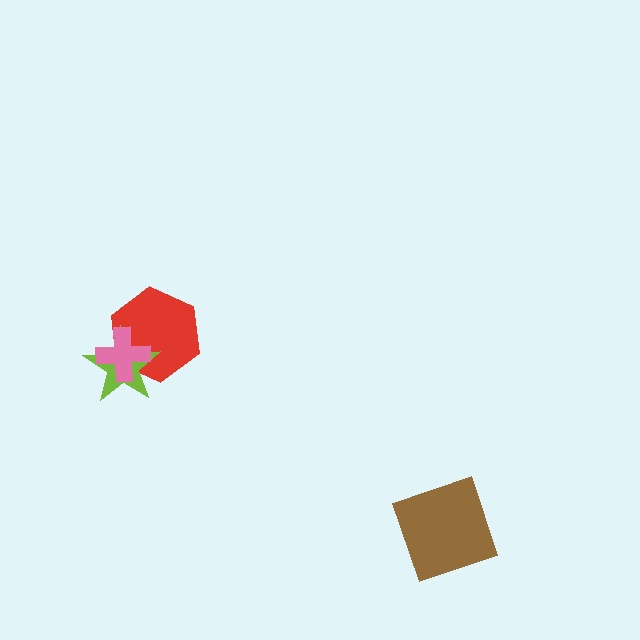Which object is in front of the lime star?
The pink cross is in front of the lime star.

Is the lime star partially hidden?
Yes, it is partially covered by another shape.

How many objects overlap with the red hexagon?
2 objects overlap with the red hexagon.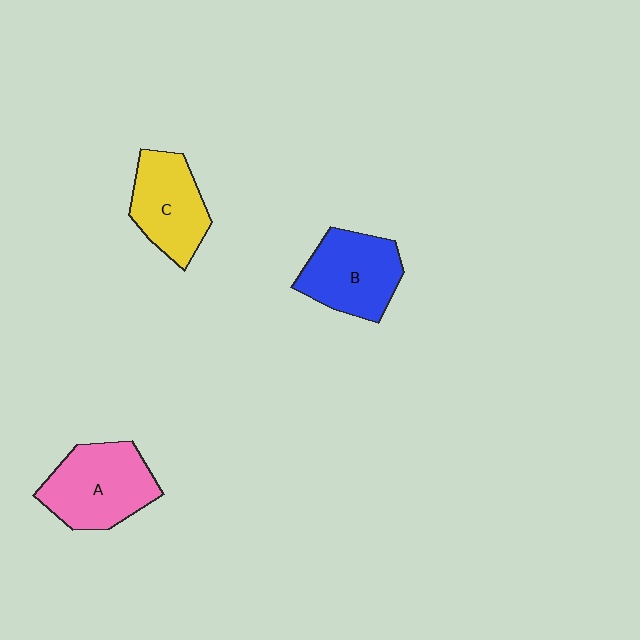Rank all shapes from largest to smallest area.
From largest to smallest: A (pink), B (blue), C (yellow).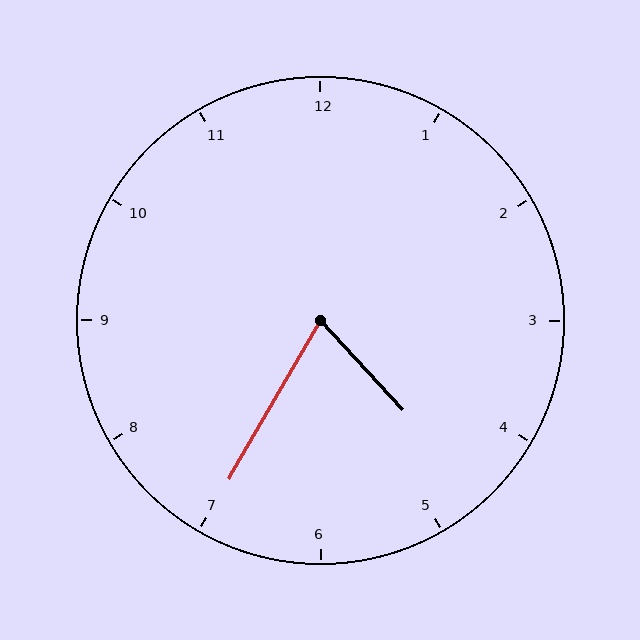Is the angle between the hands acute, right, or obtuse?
It is acute.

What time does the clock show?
4:35.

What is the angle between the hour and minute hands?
Approximately 72 degrees.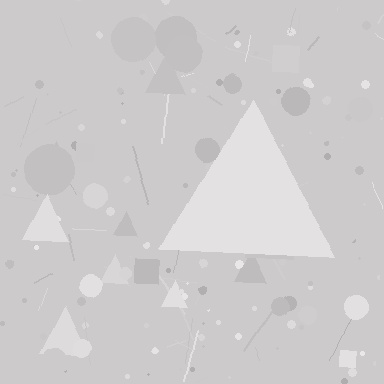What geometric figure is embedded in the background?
A triangle is embedded in the background.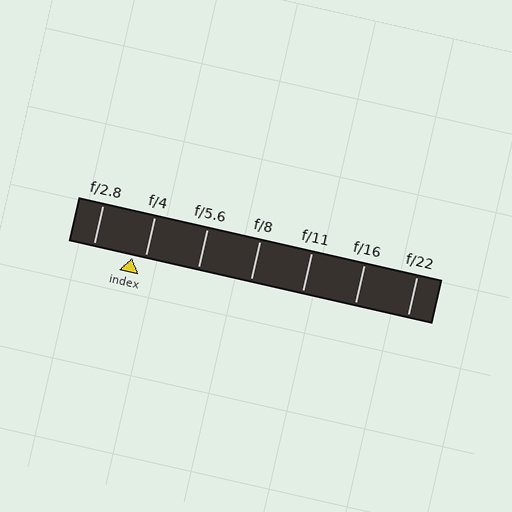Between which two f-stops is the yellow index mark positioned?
The index mark is between f/2.8 and f/4.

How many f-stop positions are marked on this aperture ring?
There are 7 f-stop positions marked.